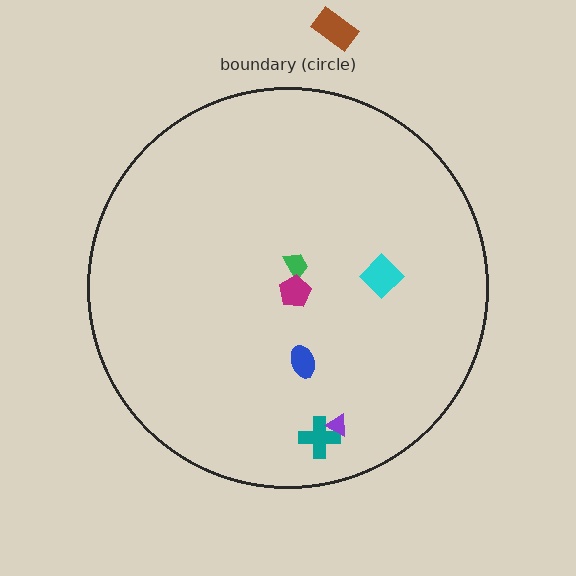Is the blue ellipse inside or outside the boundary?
Inside.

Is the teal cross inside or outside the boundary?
Inside.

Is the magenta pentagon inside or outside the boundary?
Inside.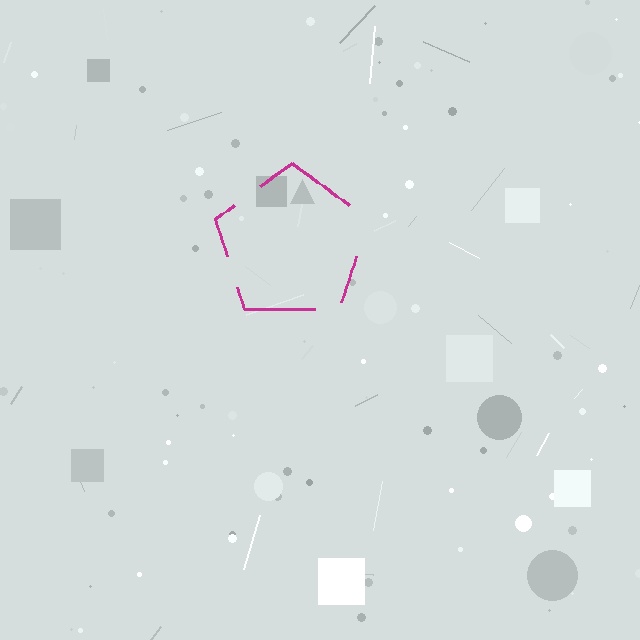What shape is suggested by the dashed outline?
The dashed outline suggests a pentagon.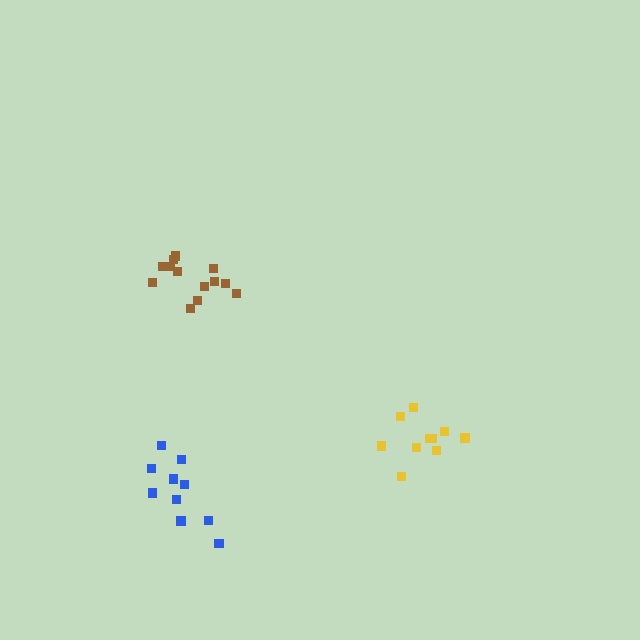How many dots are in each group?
Group 1: 13 dots, Group 2: 10 dots, Group 3: 10 dots (33 total).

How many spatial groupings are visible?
There are 3 spatial groupings.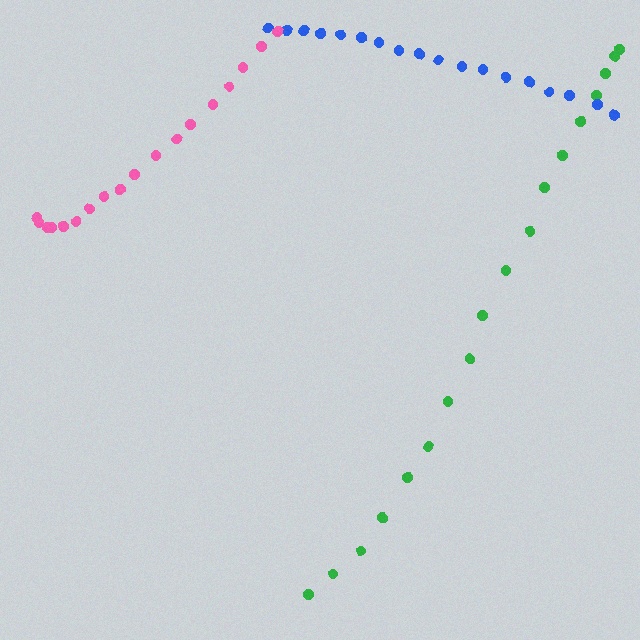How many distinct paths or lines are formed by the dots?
There are 3 distinct paths.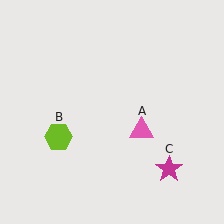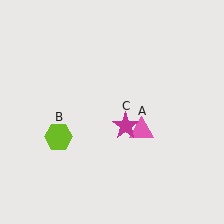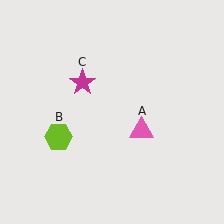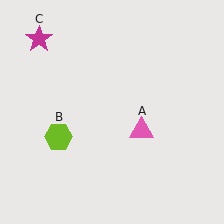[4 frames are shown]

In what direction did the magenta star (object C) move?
The magenta star (object C) moved up and to the left.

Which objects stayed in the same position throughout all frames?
Pink triangle (object A) and lime hexagon (object B) remained stationary.